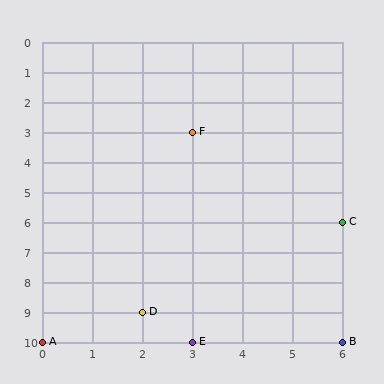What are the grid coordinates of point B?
Point B is at grid coordinates (6, 10).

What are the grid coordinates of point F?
Point F is at grid coordinates (3, 3).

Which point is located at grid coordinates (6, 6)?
Point C is at (6, 6).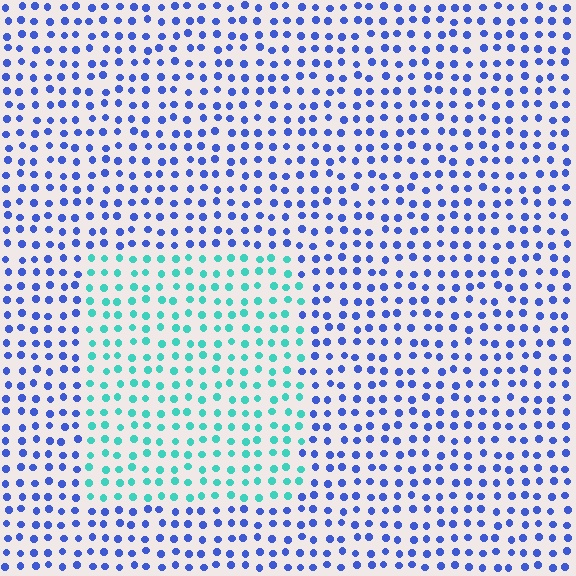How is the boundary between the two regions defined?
The boundary is defined purely by a slight shift in hue (about 58 degrees). Spacing, size, and orientation are identical on both sides.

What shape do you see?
I see a rectangle.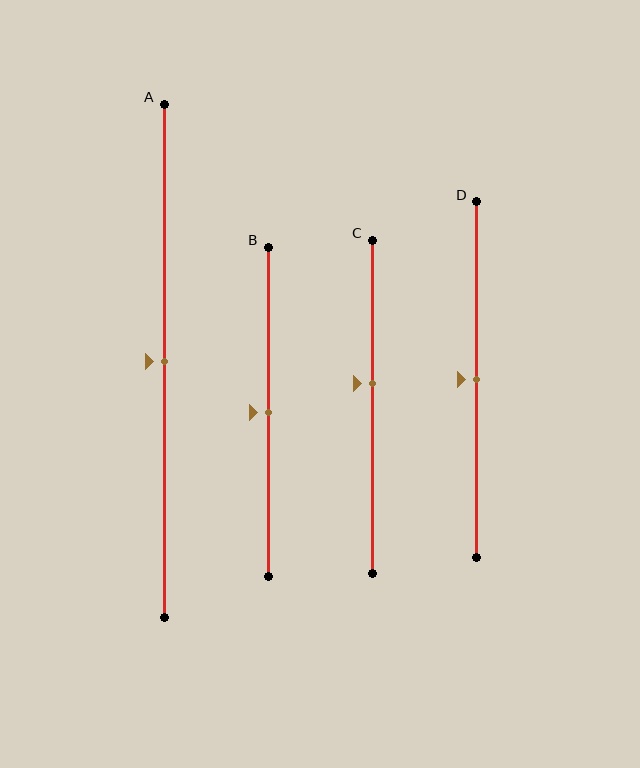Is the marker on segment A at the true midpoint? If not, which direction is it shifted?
Yes, the marker on segment A is at the true midpoint.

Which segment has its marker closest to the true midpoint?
Segment A has its marker closest to the true midpoint.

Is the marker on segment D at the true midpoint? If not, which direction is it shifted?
Yes, the marker on segment D is at the true midpoint.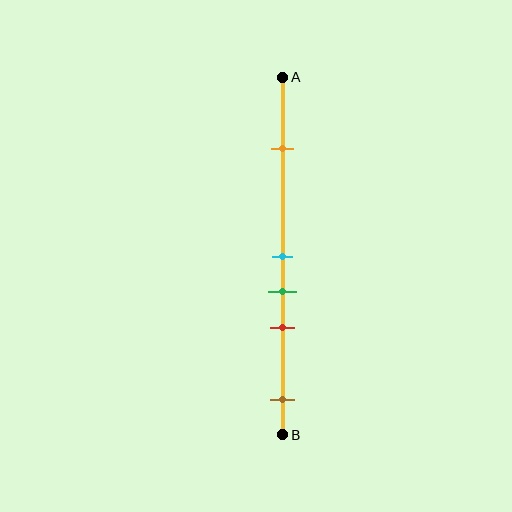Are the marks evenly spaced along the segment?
No, the marks are not evenly spaced.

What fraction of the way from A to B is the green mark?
The green mark is approximately 60% (0.6) of the way from A to B.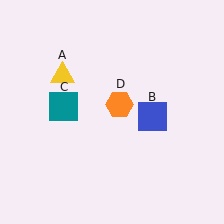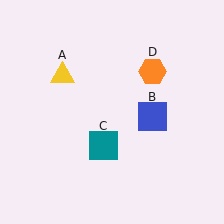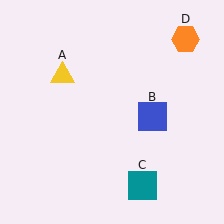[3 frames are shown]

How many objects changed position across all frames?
2 objects changed position: teal square (object C), orange hexagon (object D).